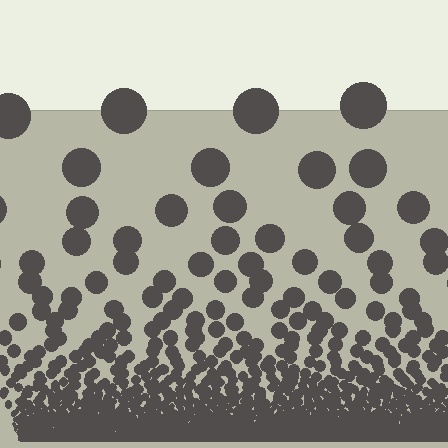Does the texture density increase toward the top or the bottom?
Density increases toward the bottom.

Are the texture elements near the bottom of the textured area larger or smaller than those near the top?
Smaller. The gradient is inverted — elements near the bottom are smaller and denser.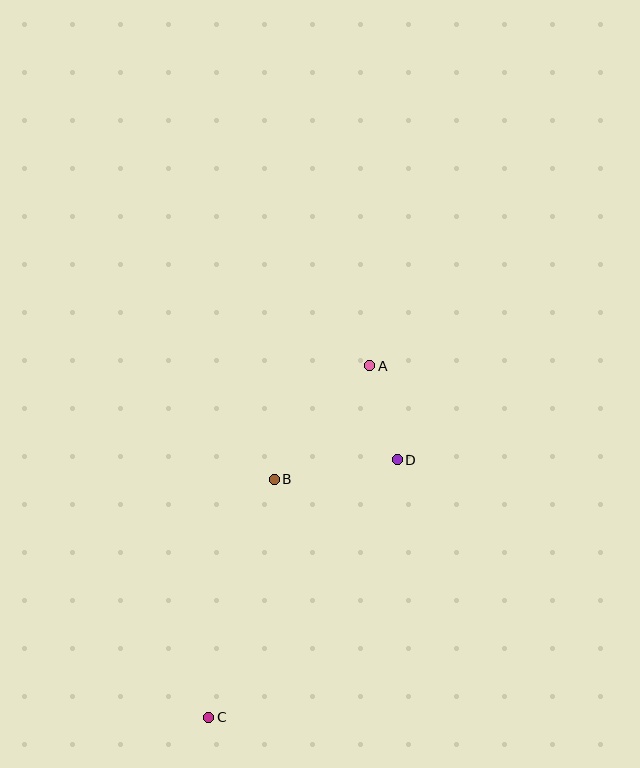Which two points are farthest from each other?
Points A and C are farthest from each other.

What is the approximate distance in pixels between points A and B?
The distance between A and B is approximately 148 pixels.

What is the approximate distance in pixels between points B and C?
The distance between B and C is approximately 247 pixels.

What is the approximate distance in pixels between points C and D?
The distance between C and D is approximately 319 pixels.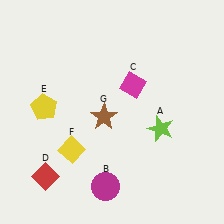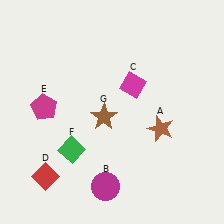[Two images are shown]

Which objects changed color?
A changed from lime to brown. E changed from yellow to magenta. F changed from yellow to green.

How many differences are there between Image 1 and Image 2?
There are 3 differences between the two images.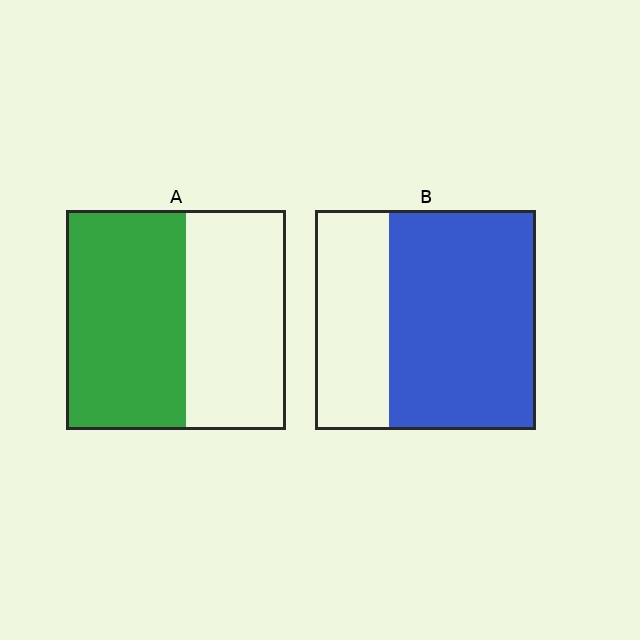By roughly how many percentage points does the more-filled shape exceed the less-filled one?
By roughly 10 percentage points (B over A).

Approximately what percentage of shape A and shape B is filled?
A is approximately 55% and B is approximately 65%.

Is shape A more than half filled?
Yes.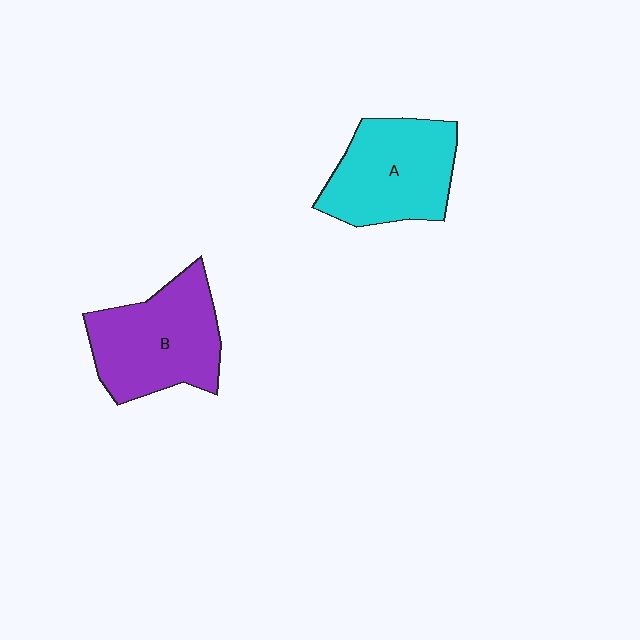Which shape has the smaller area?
Shape A (cyan).